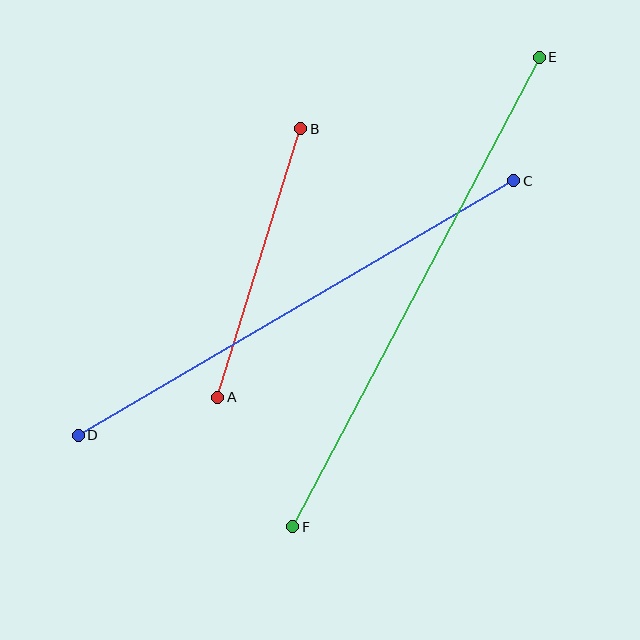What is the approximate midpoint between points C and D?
The midpoint is at approximately (296, 308) pixels.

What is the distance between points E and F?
The distance is approximately 530 pixels.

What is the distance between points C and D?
The distance is approximately 505 pixels.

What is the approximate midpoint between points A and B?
The midpoint is at approximately (259, 263) pixels.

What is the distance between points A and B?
The distance is approximately 281 pixels.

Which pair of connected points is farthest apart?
Points E and F are farthest apart.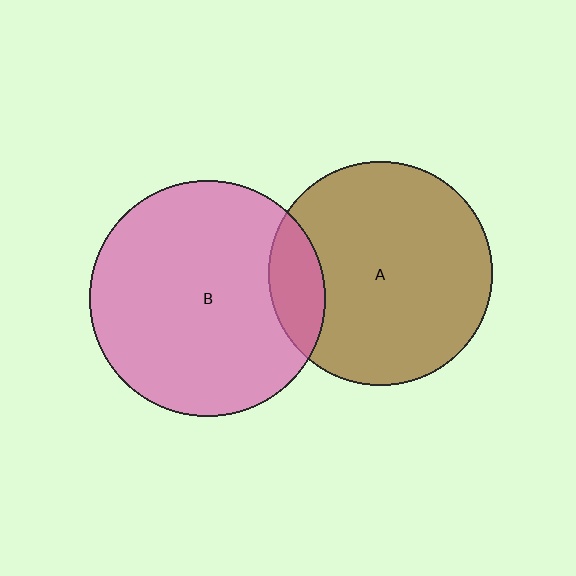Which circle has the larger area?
Circle B (pink).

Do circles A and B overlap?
Yes.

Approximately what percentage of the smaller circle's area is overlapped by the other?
Approximately 15%.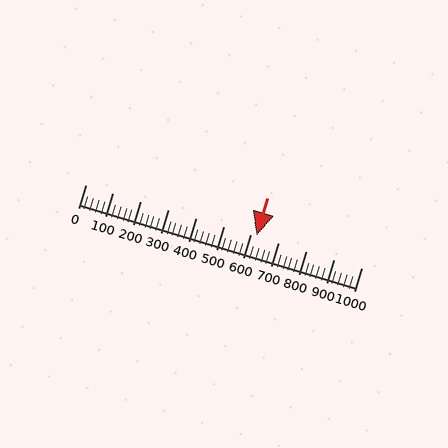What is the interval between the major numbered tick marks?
The major tick marks are spaced 100 units apart.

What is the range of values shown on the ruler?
The ruler shows values from 0 to 1000.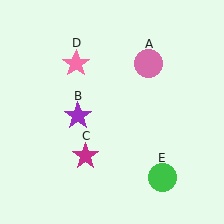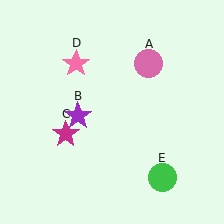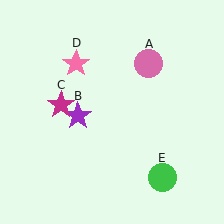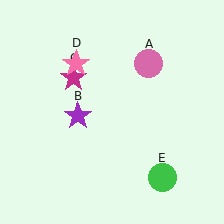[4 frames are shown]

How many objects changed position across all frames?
1 object changed position: magenta star (object C).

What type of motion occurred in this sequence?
The magenta star (object C) rotated clockwise around the center of the scene.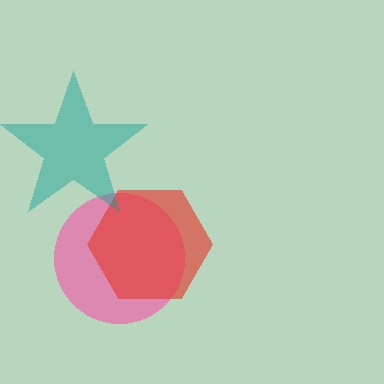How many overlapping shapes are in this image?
There are 3 overlapping shapes in the image.